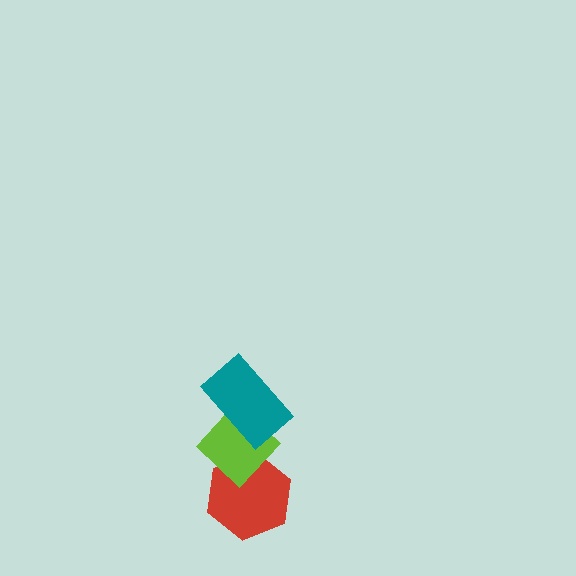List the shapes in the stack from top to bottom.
From top to bottom: the teal rectangle, the lime diamond, the red hexagon.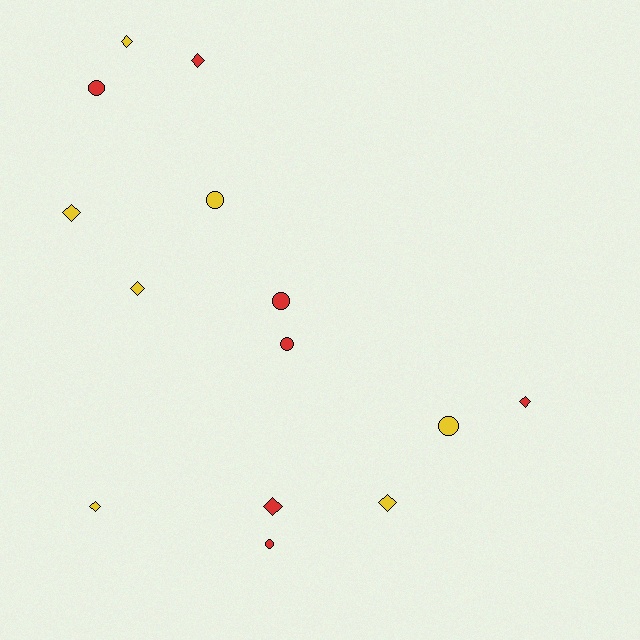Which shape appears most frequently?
Diamond, with 8 objects.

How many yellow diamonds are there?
There are 5 yellow diamonds.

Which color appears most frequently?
Yellow, with 7 objects.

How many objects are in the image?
There are 14 objects.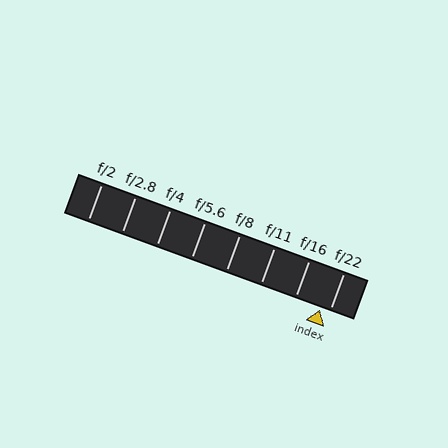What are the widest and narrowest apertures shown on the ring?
The widest aperture shown is f/2 and the narrowest is f/22.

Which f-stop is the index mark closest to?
The index mark is closest to f/22.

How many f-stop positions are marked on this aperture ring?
There are 8 f-stop positions marked.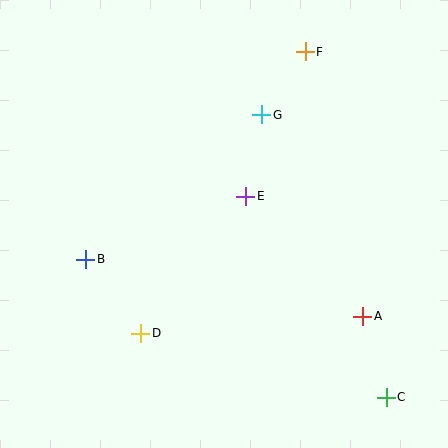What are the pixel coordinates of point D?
Point D is at (141, 333).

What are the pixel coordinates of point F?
Point F is at (305, 52).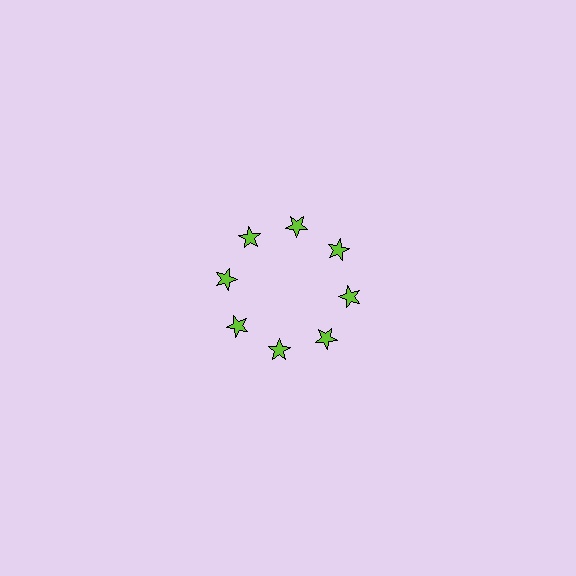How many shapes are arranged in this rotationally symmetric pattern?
There are 8 shapes, arranged in 8 groups of 1.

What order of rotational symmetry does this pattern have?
This pattern has 8-fold rotational symmetry.